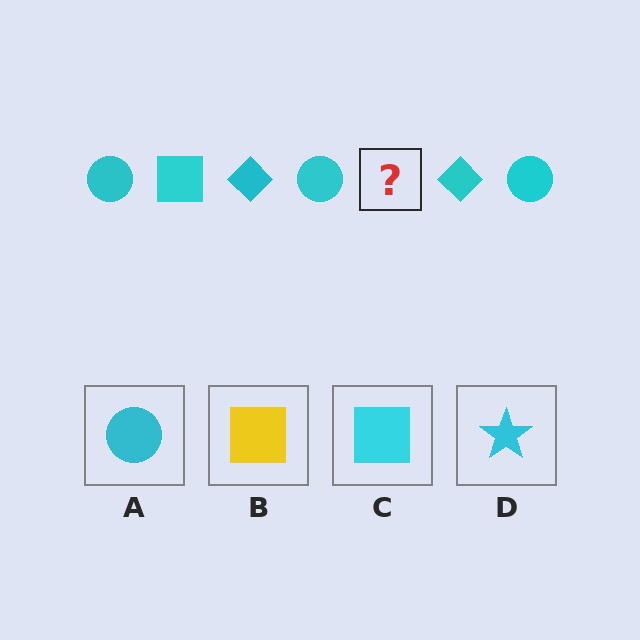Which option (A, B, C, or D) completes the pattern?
C.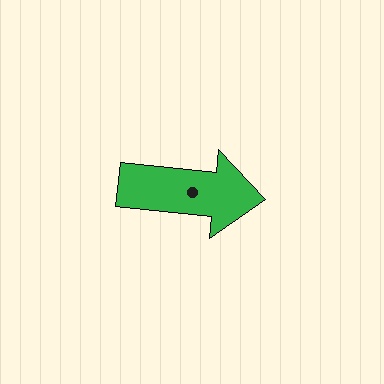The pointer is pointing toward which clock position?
Roughly 3 o'clock.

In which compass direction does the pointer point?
East.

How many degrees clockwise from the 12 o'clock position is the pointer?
Approximately 96 degrees.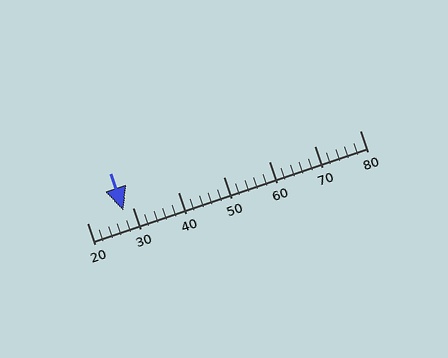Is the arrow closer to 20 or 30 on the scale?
The arrow is closer to 30.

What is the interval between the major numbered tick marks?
The major tick marks are spaced 10 units apart.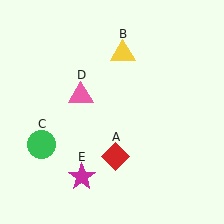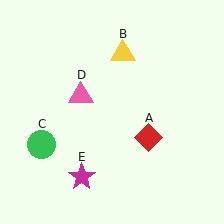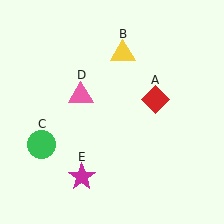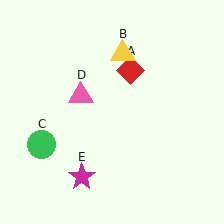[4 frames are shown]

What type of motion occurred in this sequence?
The red diamond (object A) rotated counterclockwise around the center of the scene.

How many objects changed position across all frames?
1 object changed position: red diamond (object A).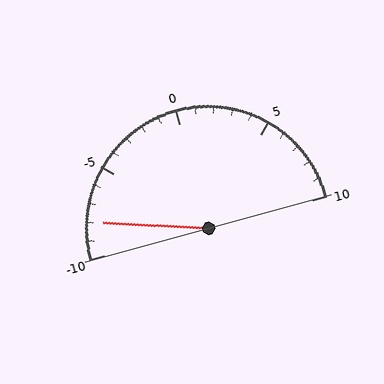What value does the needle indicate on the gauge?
The needle indicates approximately -8.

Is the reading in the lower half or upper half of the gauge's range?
The reading is in the lower half of the range (-10 to 10).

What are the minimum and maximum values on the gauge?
The gauge ranges from -10 to 10.